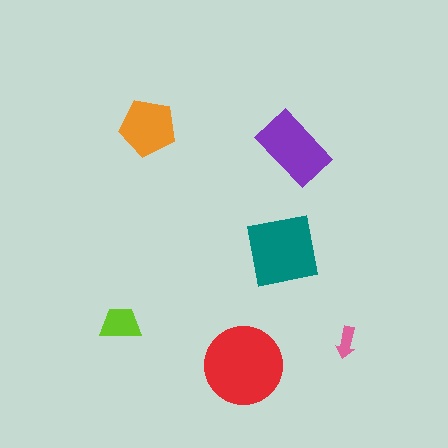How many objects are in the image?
There are 6 objects in the image.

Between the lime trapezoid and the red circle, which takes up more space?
The red circle.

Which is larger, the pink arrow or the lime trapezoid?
The lime trapezoid.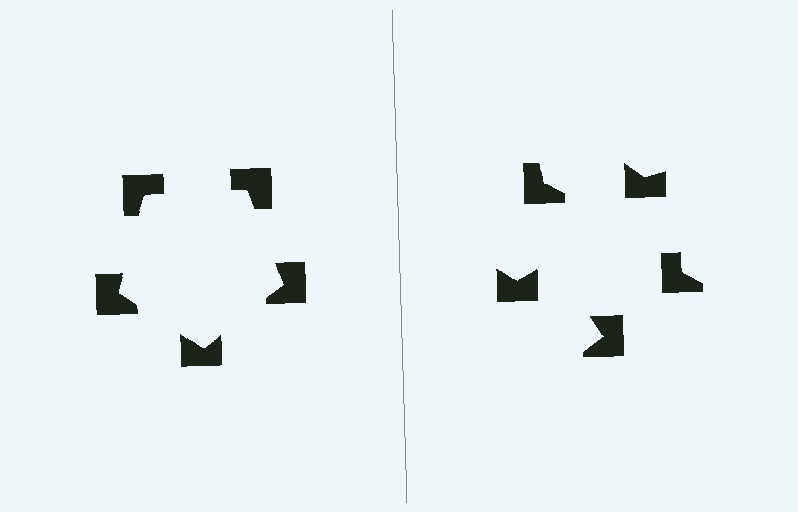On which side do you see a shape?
An illusory pentagon appears on the left side. On the right side the wedge cuts are rotated, so no coherent shape forms.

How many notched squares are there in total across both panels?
10 — 5 on each side.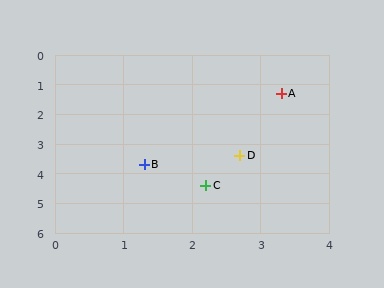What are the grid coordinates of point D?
Point D is at approximately (2.7, 3.4).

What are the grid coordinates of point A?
Point A is at approximately (3.3, 1.3).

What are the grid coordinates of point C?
Point C is at approximately (2.2, 4.4).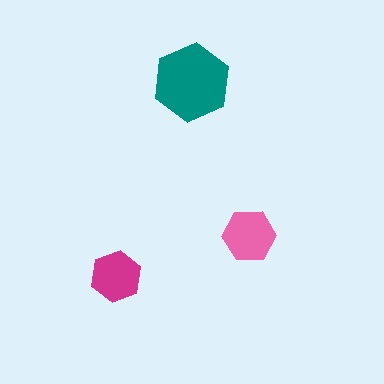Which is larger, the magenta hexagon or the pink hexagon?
The pink one.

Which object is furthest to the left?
The magenta hexagon is leftmost.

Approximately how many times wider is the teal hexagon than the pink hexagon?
About 1.5 times wider.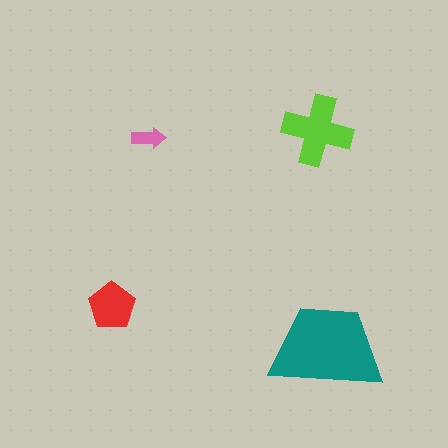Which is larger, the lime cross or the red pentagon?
The lime cross.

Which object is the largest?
The teal trapezoid.